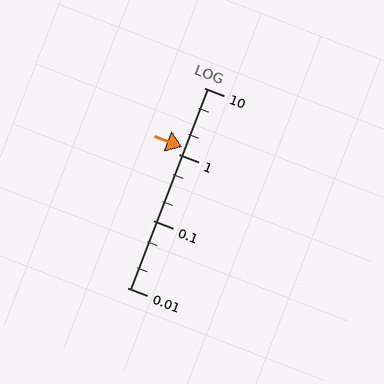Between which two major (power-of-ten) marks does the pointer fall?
The pointer is between 1 and 10.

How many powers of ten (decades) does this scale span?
The scale spans 3 decades, from 0.01 to 10.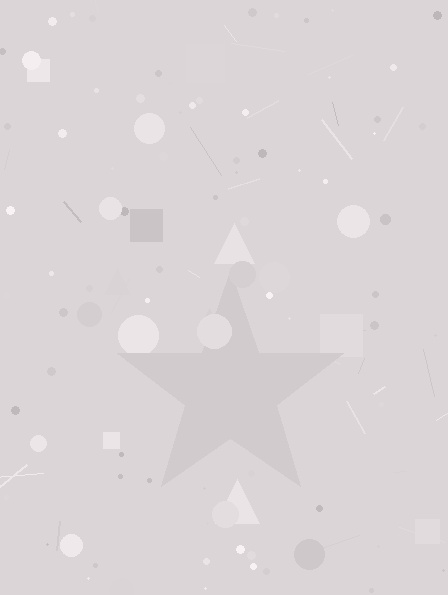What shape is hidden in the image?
A star is hidden in the image.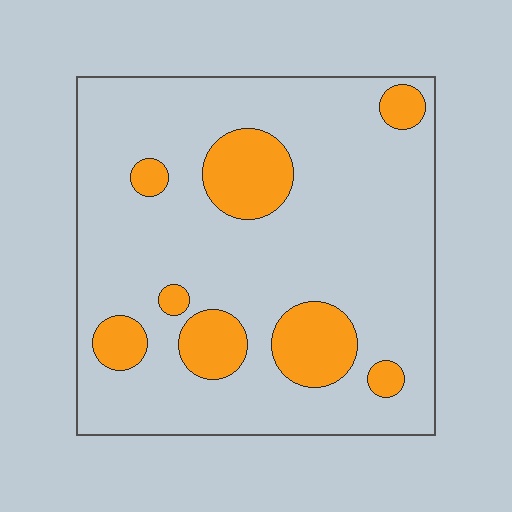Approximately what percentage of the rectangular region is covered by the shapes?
Approximately 20%.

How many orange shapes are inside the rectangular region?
8.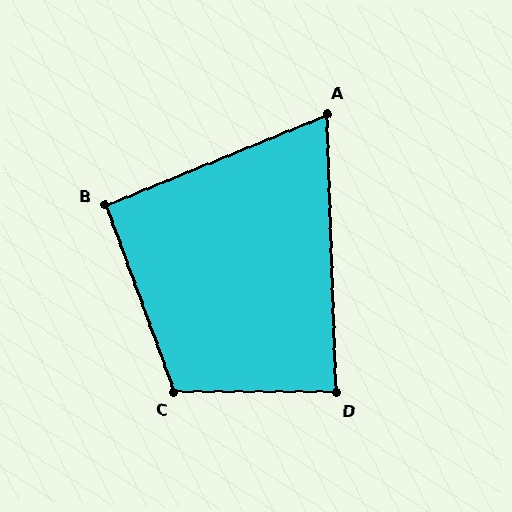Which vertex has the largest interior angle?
C, at approximately 110 degrees.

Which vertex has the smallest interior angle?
A, at approximately 70 degrees.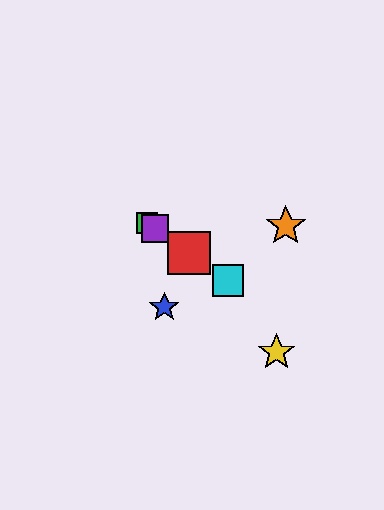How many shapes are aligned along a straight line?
4 shapes (the red square, the green square, the purple square, the cyan square) are aligned along a straight line.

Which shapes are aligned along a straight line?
The red square, the green square, the purple square, the cyan square are aligned along a straight line.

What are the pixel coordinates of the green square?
The green square is at (147, 223).